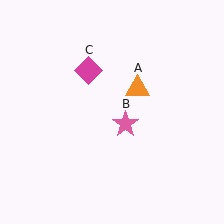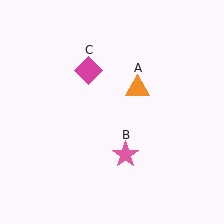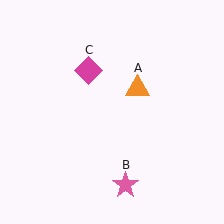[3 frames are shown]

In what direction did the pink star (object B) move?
The pink star (object B) moved down.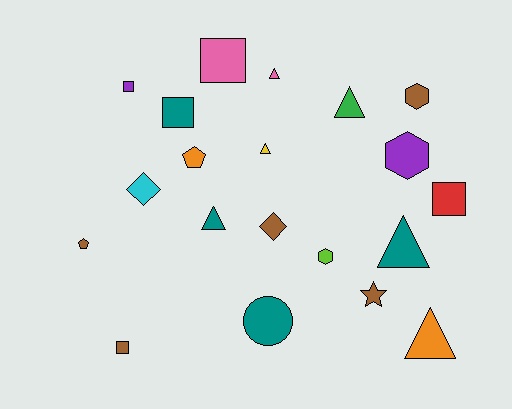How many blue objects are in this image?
There are no blue objects.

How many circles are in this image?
There is 1 circle.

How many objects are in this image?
There are 20 objects.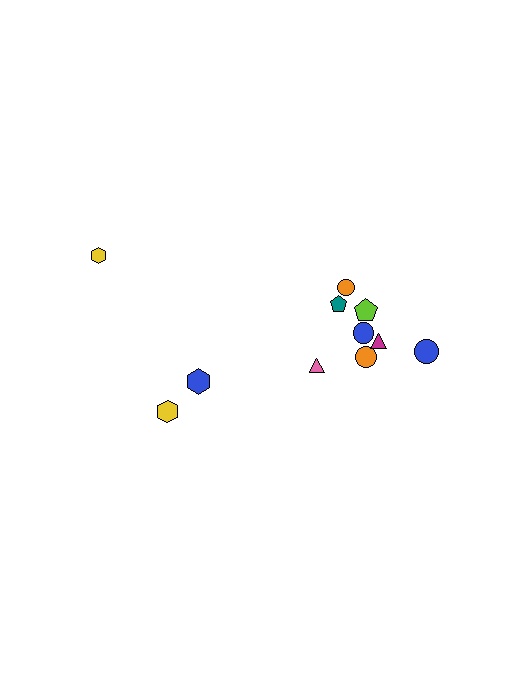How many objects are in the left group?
There are 3 objects.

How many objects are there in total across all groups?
There are 11 objects.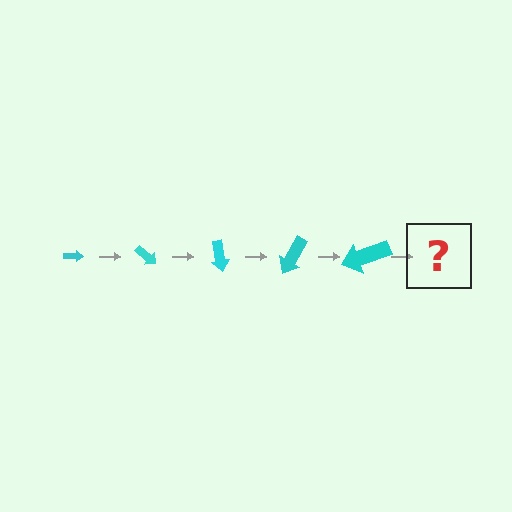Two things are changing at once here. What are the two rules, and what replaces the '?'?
The two rules are that the arrow grows larger each step and it rotates 40 degrees each step. The '?' should be an arrow, larger than the previous one and rotated 200 degrees from the start.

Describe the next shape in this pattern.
It should be an arrow, larger than the previous one and rotated 200 degrees from the start.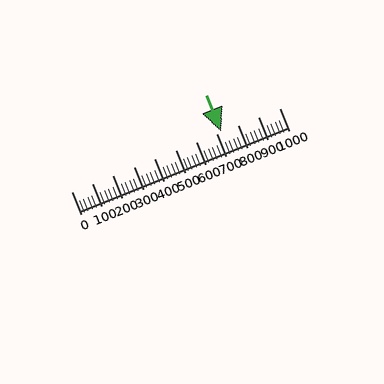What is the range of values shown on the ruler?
The ruler shows values from 0 to 1000.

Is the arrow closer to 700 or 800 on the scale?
The arrow is closer to 700.